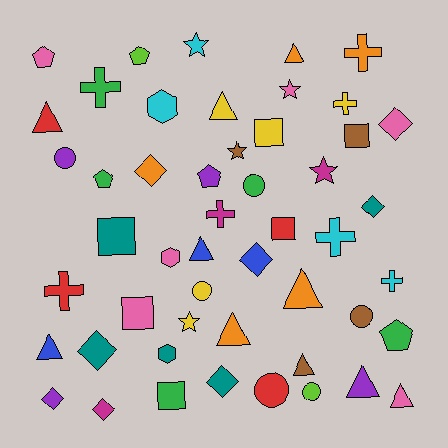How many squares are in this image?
There are 6 squares.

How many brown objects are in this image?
There are 4 brown objects.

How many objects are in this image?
There are 50 objects.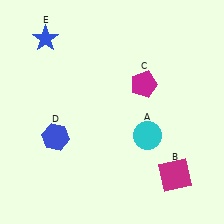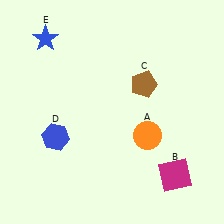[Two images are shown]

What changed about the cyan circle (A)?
In Image 1, A is cyan. In Image 2, it changed to orange.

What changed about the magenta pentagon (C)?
In Image 1, C is magenta. In Image 2, it changed to brown.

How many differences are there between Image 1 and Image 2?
There are 2 differences between the two images.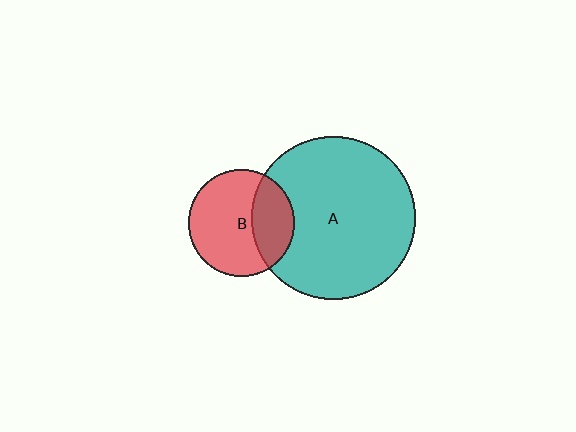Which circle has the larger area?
Circle A (teal).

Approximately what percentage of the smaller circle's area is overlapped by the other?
Approximately 30%.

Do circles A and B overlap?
Yes.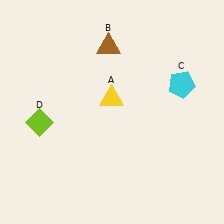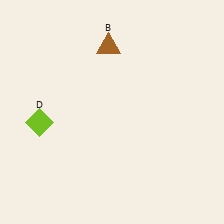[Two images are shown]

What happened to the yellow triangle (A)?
The yellow triangle (A) was removed in Image 2. It was in the top-left area of Image 1.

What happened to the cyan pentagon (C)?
The cyan pentagon (C) was removed in Image 2. It was in the top-right area of Image 1.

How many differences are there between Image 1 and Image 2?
There are 2 differences between the two images.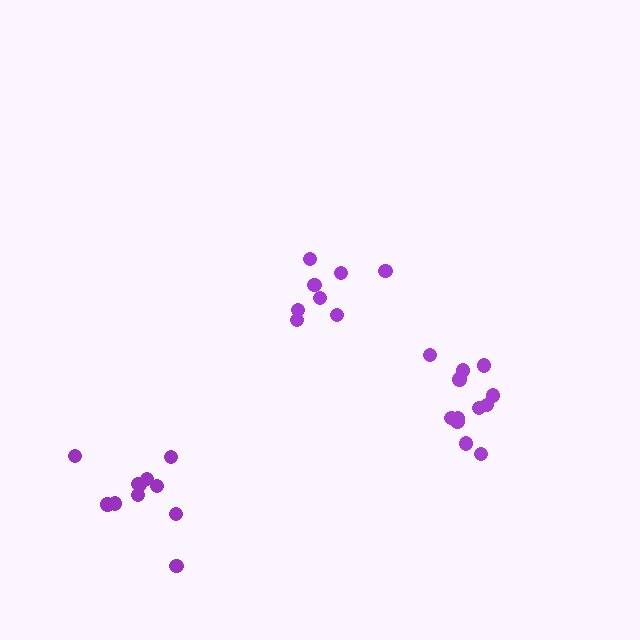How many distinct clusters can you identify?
There are 3 distinct clusters.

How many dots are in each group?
Group 1: 12 dots, Group 2: 8 dots, Group 3: 11 dots (31 total).